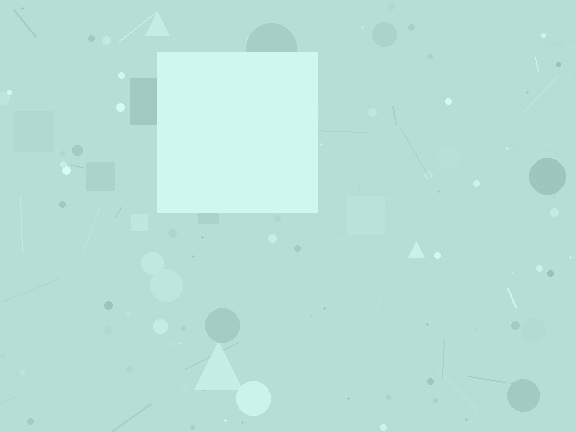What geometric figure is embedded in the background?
A square is embedded in the background.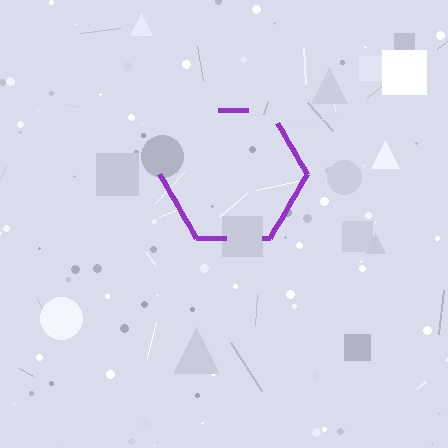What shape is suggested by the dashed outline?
The dashed outline suggests a hexagon.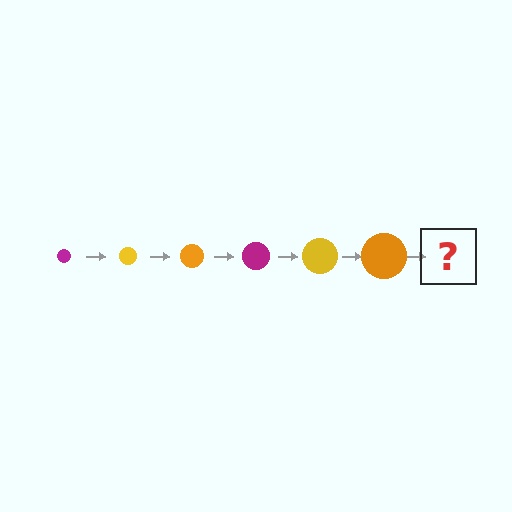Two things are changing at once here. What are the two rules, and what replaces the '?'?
The two rules are that the circle grows larger each step and the color cycles through magenta, yellow, and orange. The '?' should be a magenta circle, larger than the previous one.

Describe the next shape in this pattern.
It should be a magenta circle, larger than the previous one.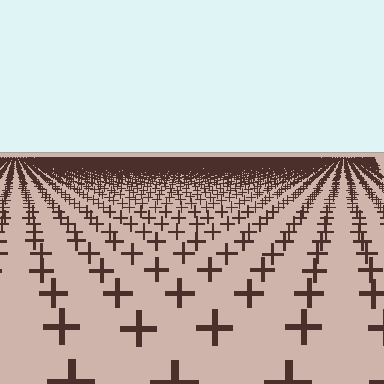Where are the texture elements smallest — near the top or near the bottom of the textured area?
Near the top.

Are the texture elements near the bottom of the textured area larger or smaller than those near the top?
Larger. Near the bottom, elements are closer to the viewer and appear at a bigger on-screen size.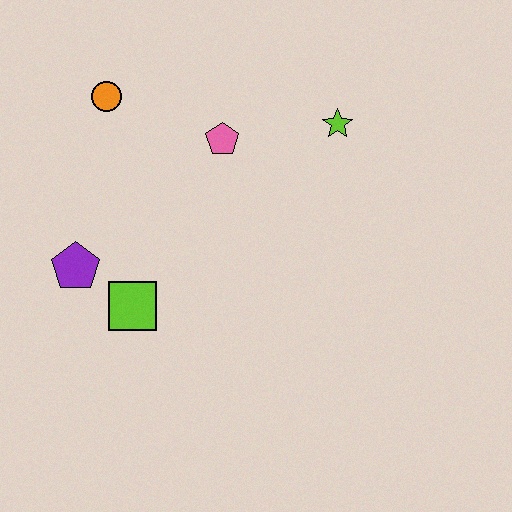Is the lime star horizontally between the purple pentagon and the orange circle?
No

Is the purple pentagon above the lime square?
Yes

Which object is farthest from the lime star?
The purple pentagon is farthest from the lime star.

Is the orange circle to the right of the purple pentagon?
Yes